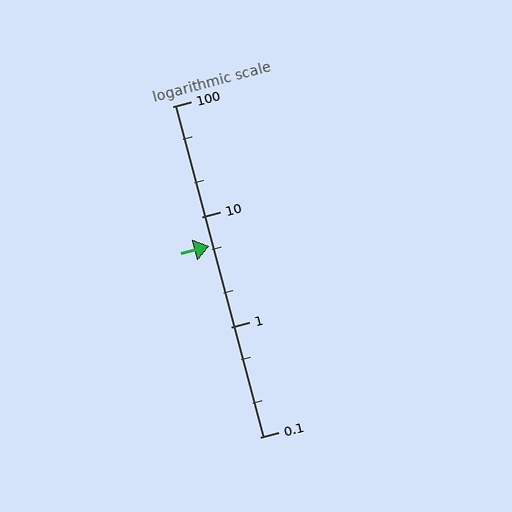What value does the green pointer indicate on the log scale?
The pointer indicates approximately 5.4.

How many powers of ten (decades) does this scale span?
The scale spans 3 decades, from 0.1 to 100.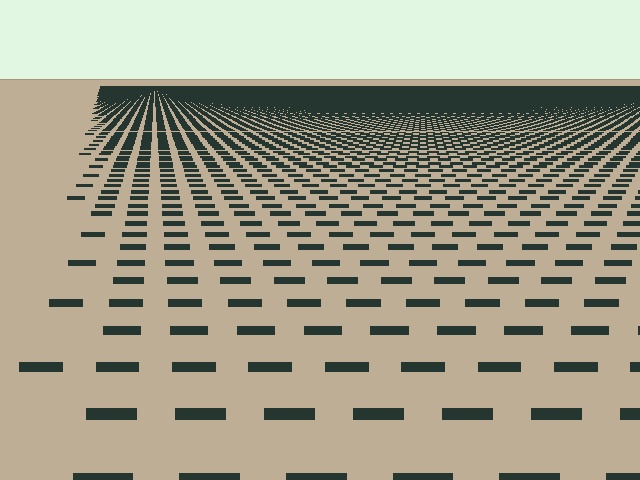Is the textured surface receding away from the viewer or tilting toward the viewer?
The surface is receding away from the viewer. Texture elements get smaller and denser toward the top.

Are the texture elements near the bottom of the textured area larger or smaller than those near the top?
Larger. Near the bottom, elements are closer to the viewer and appear at a bigger on-screen size.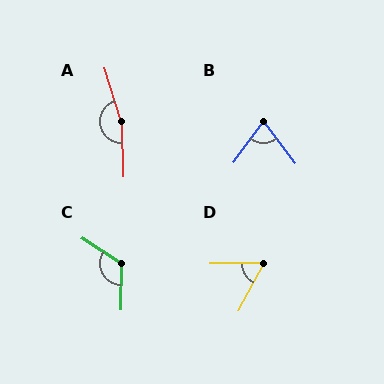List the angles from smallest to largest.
D (61°), B (73°), C (121°), A (165°).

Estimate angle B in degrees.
Approximately 73 degrees.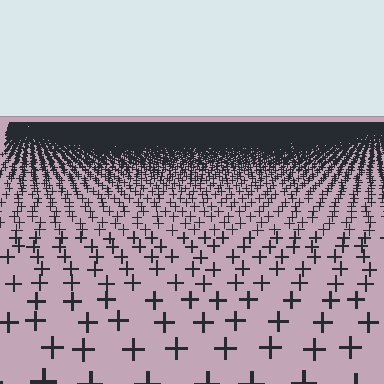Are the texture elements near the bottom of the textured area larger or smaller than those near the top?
Larger. Near the bottom, elements are closer to the viewer and appear at a bigger on-screen size.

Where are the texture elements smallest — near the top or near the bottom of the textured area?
Near the top.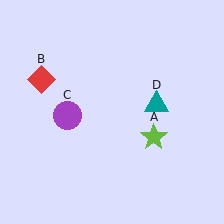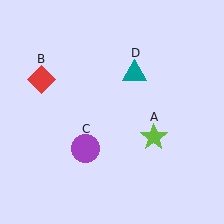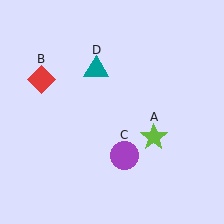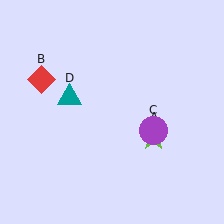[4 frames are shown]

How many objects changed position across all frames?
2 objects changed position: purple circle (object C), teal triangle (object D).